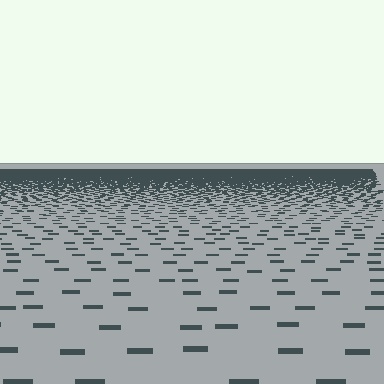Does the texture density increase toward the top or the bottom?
Density increases toward the top.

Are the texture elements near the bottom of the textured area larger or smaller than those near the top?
Larger. Near the bottom, elements are closer to the viewer and appear at a bigger on-screen size.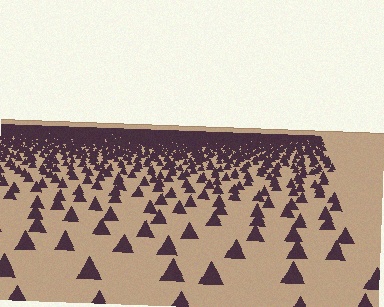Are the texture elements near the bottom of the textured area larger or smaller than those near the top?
Larger. Near the bottom, elements are closer to the viewer and appear at a bigger on-screen size.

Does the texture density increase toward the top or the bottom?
Density increases toward the top.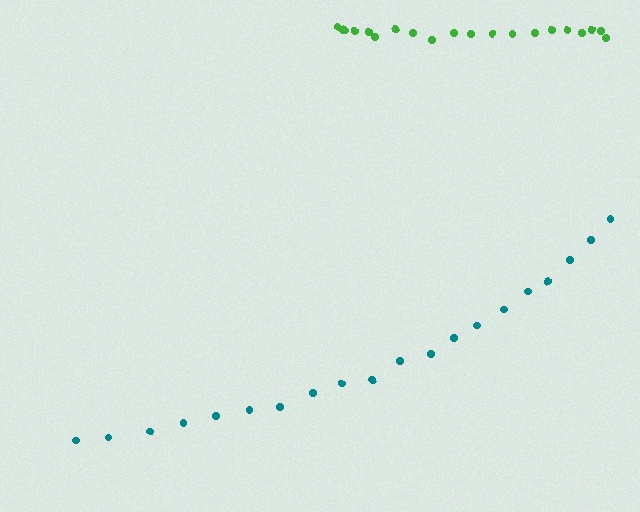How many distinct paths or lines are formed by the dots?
There are 2 distinct paths.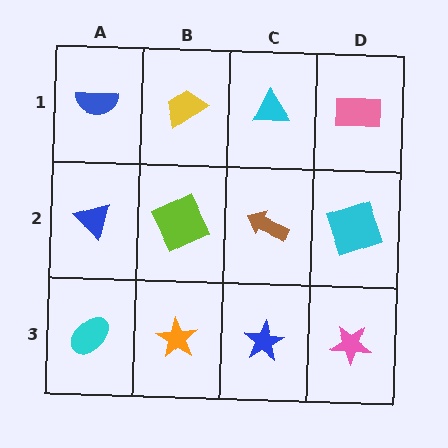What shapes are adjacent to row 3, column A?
A blue triangle (row 2, column A), an orange star (row 3, column B).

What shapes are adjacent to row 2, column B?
A yellow trapezoid (row 1, column B), an orange star (row 3, column B), a blue triangle (row 2, column A), a brown arrow (row 2, column C).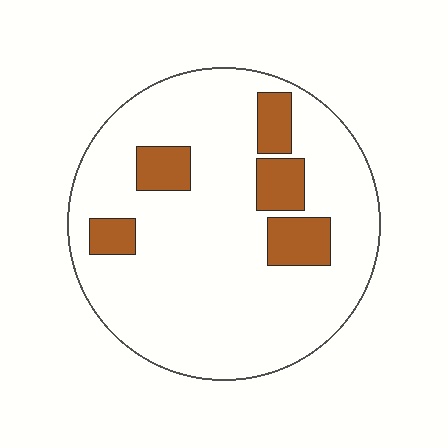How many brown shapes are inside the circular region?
5.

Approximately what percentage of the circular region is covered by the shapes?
Approximately 15%.